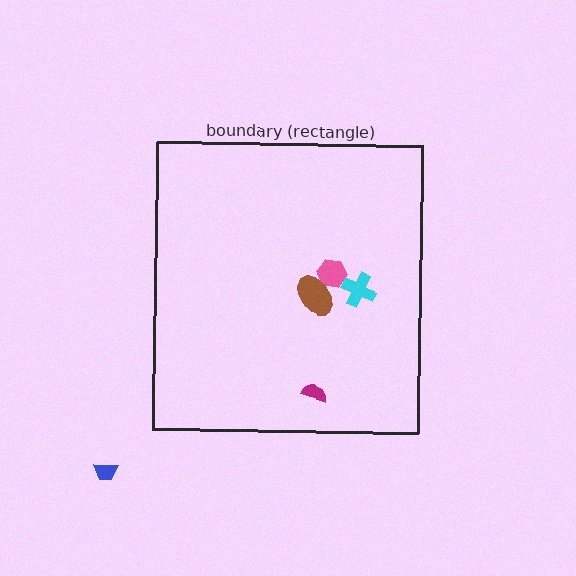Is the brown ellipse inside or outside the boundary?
Inside.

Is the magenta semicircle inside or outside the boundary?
Inside.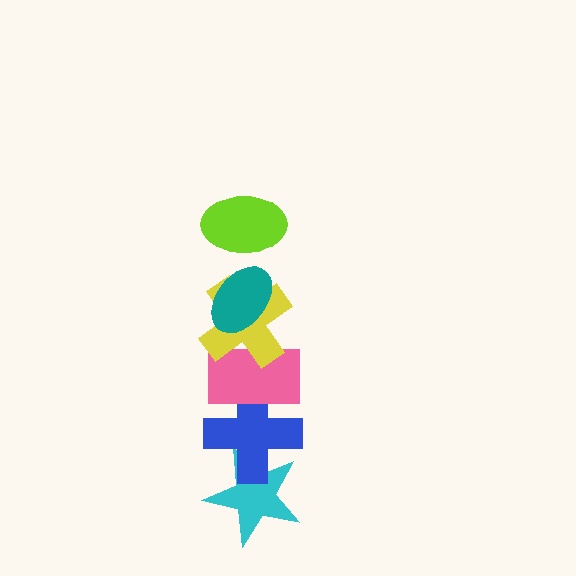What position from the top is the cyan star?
The cyan star is 6th from the top.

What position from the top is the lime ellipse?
The lime ellipse is 1st from the top.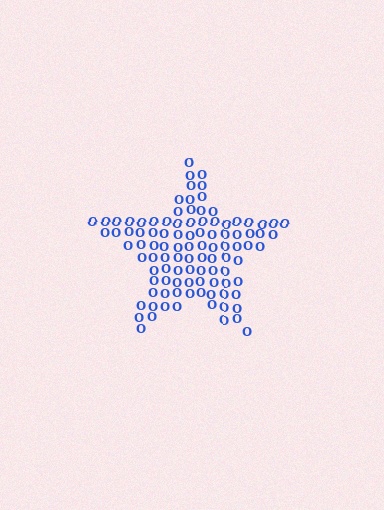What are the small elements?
The small elements are letter O's.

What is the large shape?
The large shape is a star.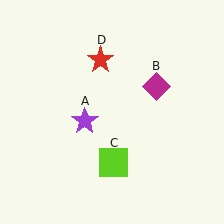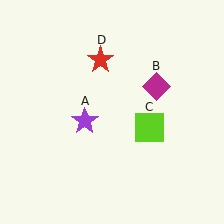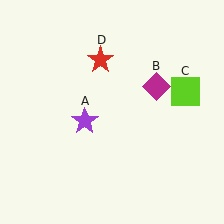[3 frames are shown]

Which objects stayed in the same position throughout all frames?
Purple star (object A) and magenta diamond (object B) and red star (object D) remained stationary.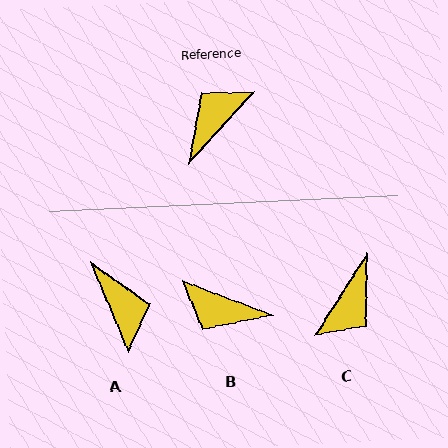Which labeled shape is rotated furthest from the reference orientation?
C, about 170 degrees away.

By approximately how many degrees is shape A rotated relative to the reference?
Approximately 114 degrees clockwise.